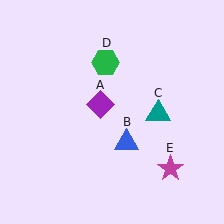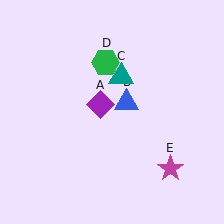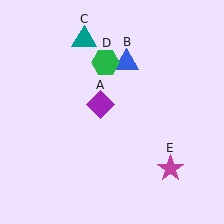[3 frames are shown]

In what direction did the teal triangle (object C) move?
The teal triangle (object C) moved up and to the left.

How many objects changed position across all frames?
2 objects changed position: blue triangle (object B), teal triangle (object C).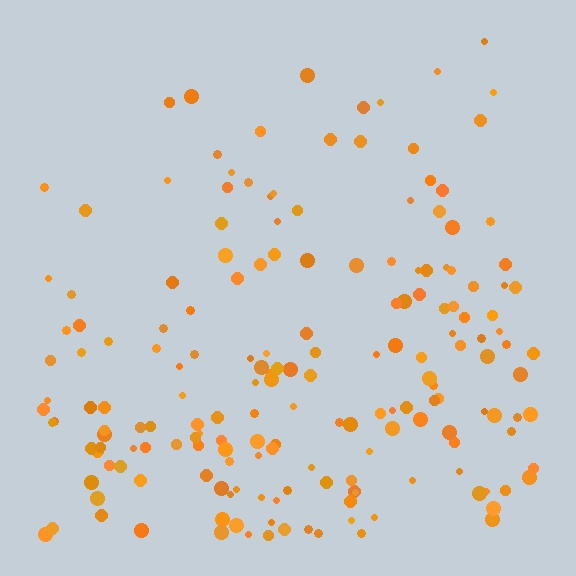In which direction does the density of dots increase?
From top to bottom, with the bottom side densest.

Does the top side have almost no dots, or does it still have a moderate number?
Still a moderate number, just noticeably fewer than the bottom.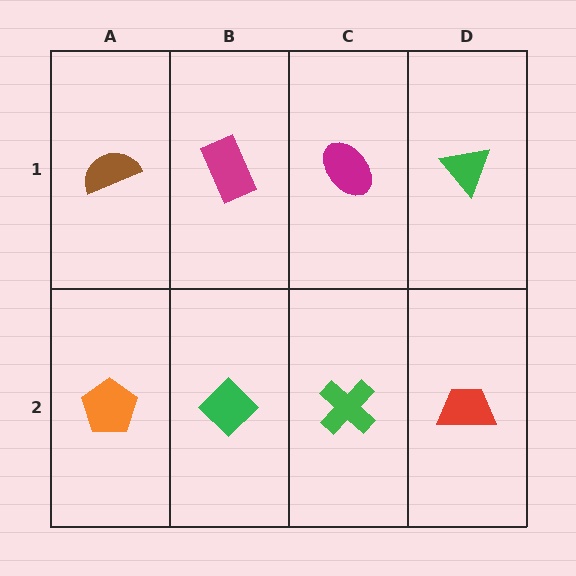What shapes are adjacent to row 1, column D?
A red trapezoid (row 2, column D), a magenta ellipse (row 1, column C).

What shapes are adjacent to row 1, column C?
A green cross (row 2, column C), a magenta rectangle (row 1, column B), a green triangle (row 1, column D).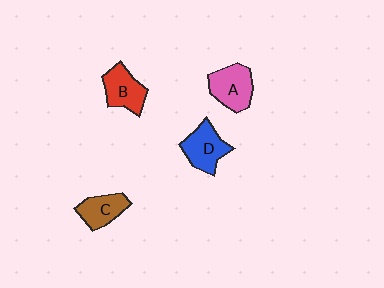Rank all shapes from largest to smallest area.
From largest to smallest: A (pink), D (blue), B (red), C (brown).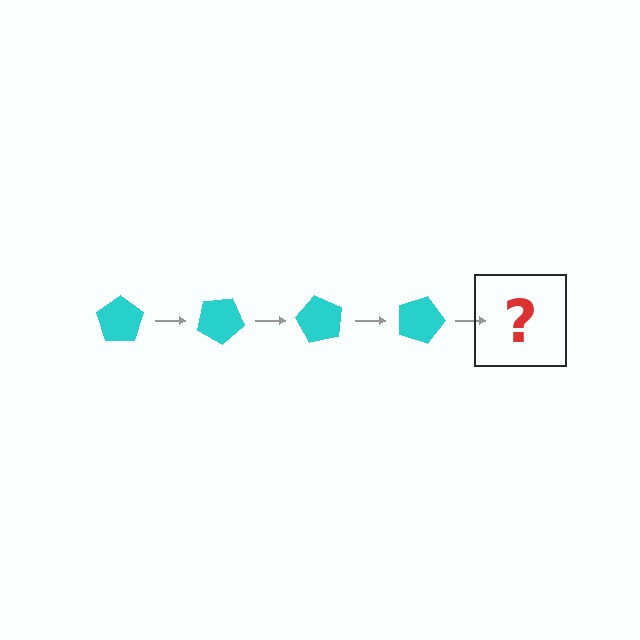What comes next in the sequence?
The next element should be a cyan pentagon rotated 120 degrees.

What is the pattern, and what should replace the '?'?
The pattern is that the pentagon rotates 30 degrees each step. The '?' should be a cyan pentagon rotated 120 degrees.